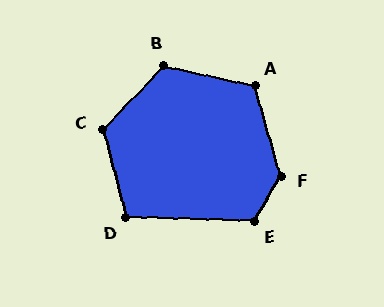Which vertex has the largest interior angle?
F, at approximately 133 degrees.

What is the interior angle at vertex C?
Approximately 122 degrees (obtuse).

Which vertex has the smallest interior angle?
D, at approximately 106 degrees.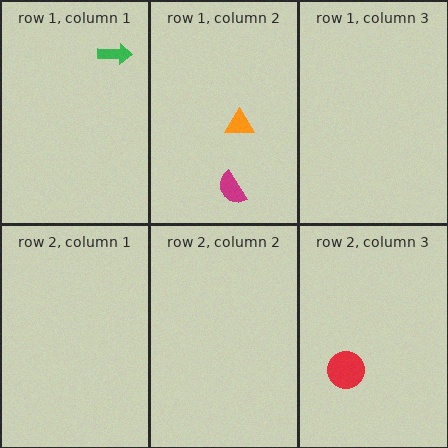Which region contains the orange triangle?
The row 1, column 2 region.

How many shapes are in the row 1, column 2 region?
2.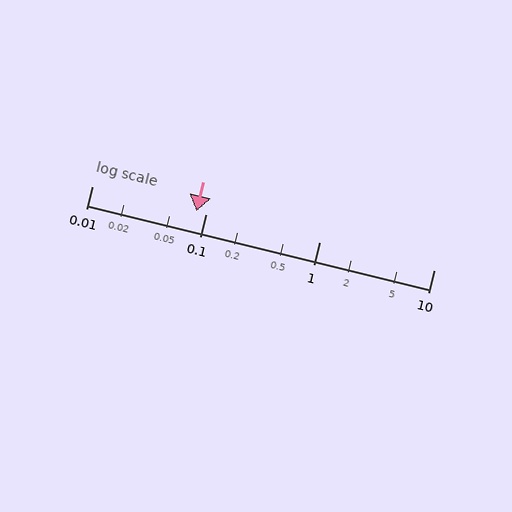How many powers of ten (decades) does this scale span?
The scale spans 3 decades, from 0.01 to 10.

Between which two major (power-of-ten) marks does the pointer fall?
The pointer is between 0.01 and 0.1.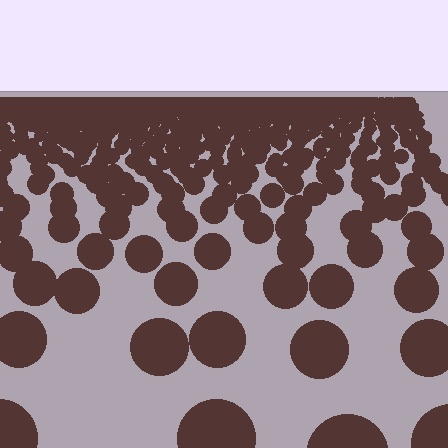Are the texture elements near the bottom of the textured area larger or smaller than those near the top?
Larger. Near the bottom, elements are closer to the viewer and appear at a bigger on-screen size.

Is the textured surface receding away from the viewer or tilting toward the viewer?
The surface is receding away from the viewer. Texture elements get smaller and denser toward the top.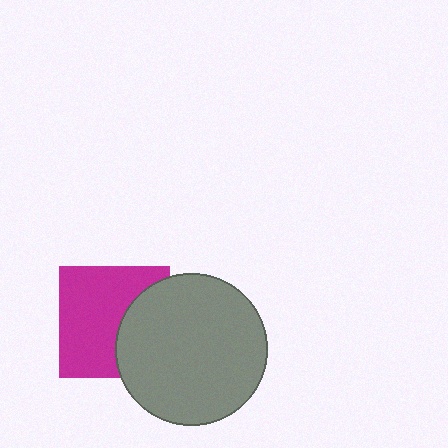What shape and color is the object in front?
The object in front is a gray circle.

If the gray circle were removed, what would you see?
You would see the complete magenta square.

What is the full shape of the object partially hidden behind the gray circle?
The partially hidden object is a magenta square.